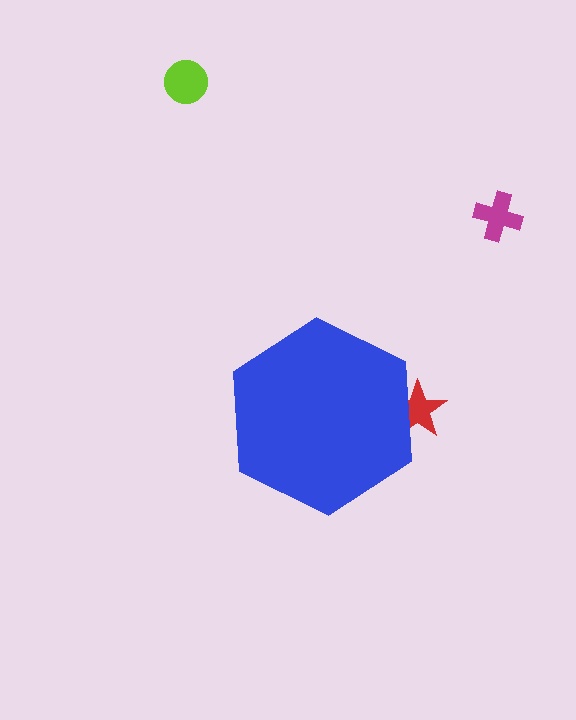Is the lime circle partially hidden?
No, the lime circle is fully visible.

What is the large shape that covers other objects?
A blue hexagon.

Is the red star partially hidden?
Yes, the red star is partially hidden behind the blue hexagon.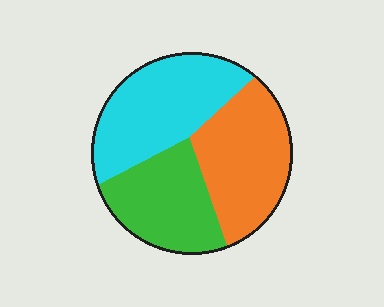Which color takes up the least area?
Green, at roughly 30%.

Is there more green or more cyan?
Cyan.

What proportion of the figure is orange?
Orange takes up about one third (1/3) of the figure.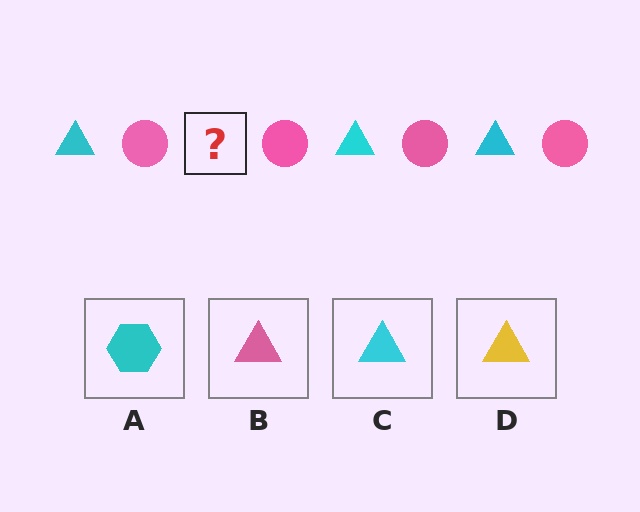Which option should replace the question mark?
Option C.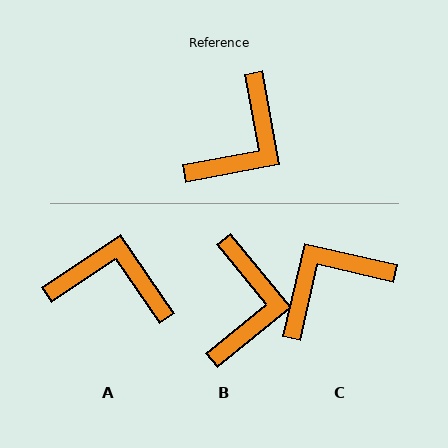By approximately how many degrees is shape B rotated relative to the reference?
Approximately 29 degrees counter-clockwise.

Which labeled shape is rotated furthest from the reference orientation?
C, about 156 degrees away.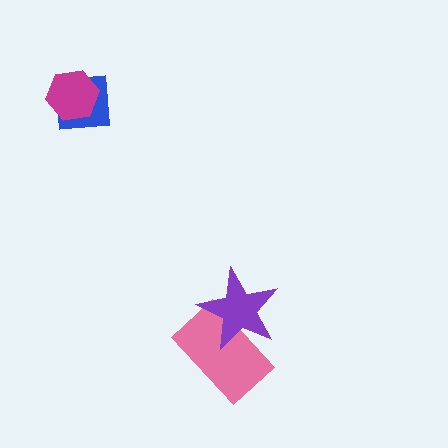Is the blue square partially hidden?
Yes, it is partially covered by another shape.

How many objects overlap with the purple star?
1 object overlaps with the purple star.